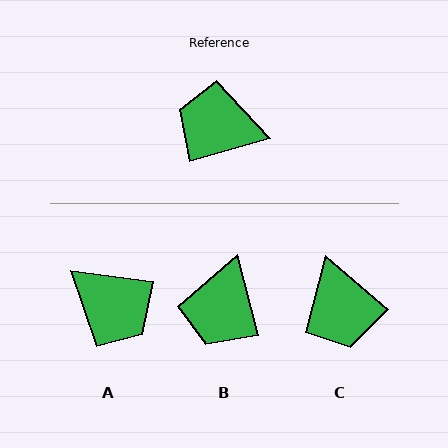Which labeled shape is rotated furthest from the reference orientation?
A, about 156 degrees away.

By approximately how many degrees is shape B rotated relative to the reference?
Approximately 88 degrees counter-clockwise.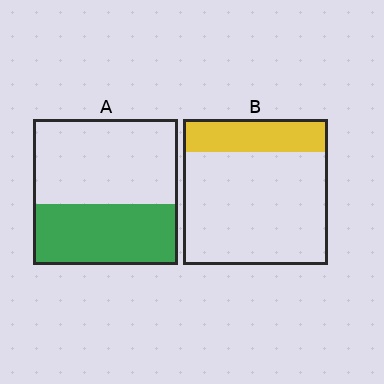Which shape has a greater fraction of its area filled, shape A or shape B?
Shape A.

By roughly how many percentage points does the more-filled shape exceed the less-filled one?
By roughly 20 percentage points (A over B).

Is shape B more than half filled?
No.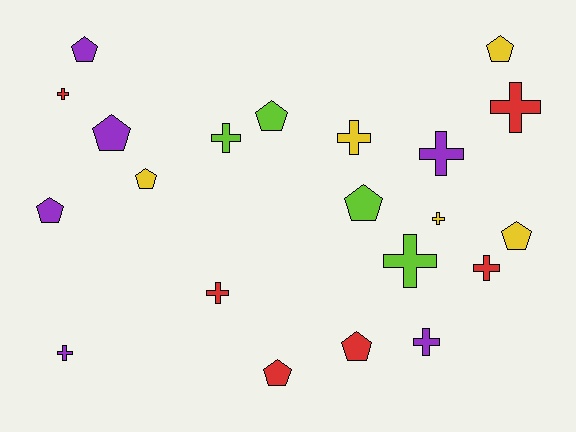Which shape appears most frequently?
Cross, with 11 objects.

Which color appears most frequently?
Purple, with 6 objects.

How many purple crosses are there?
There are 3 purple crosses.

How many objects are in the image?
There are 21 objects.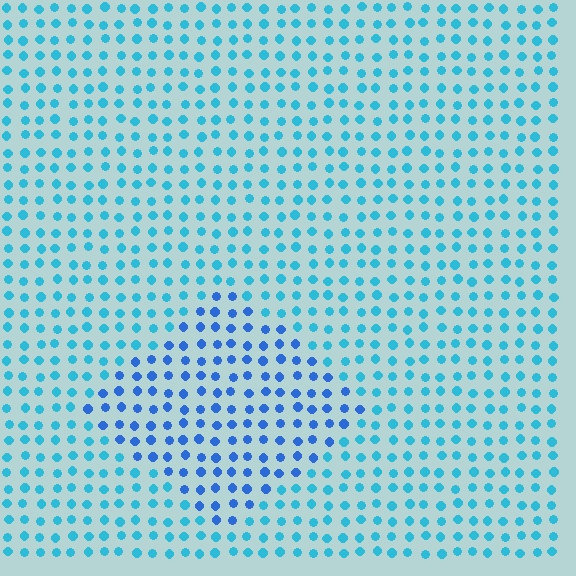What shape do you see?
I see a diamond.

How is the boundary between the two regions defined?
The boundary is defined purely by a slight shift in hue (about 29 degrees). Spacing, size, and orientation are identical on both sides.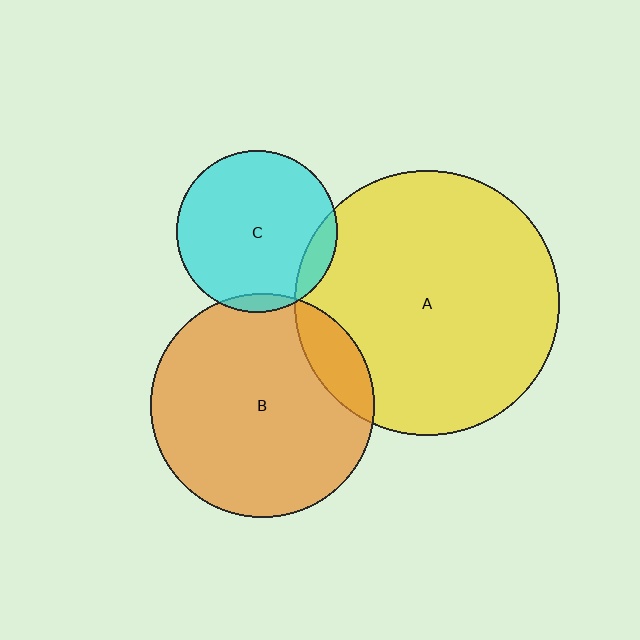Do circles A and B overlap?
Yes.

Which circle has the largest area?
Circle A (yellow).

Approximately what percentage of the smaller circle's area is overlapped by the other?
Approximately 15%.